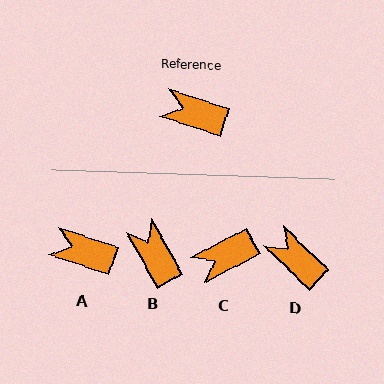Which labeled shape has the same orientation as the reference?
A.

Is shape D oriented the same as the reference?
No, it is off by about 25 degrees.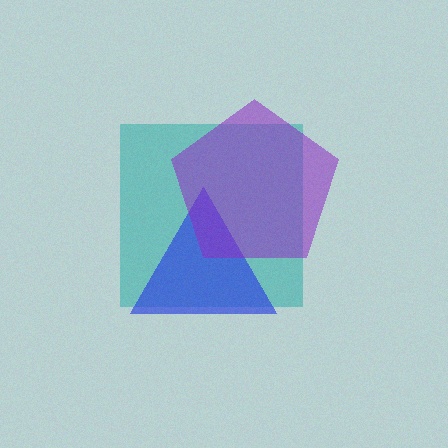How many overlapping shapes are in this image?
There are 3 overlapping shapes in the image.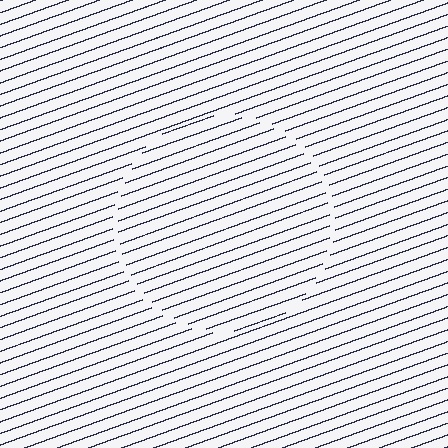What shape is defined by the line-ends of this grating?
An illusory circle. The interior of the shape contains the same grating, shifted by half a period — the contour is defined by the phase discontinuity where line-ends from the inner and outer gratings abut.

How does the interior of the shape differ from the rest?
The interior of the shape contains the same grating, shifted by half a period — the contour is defined by the phase discontinuity where line-ends from the inner and outer gratings abut.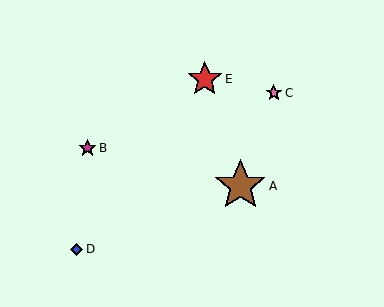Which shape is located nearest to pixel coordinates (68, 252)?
The blue diamond (labeled D) at (76, 249) is nearest to that location.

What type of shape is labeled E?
Shape E is a red star.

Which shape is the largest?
The brown star (labeled A) is the largest.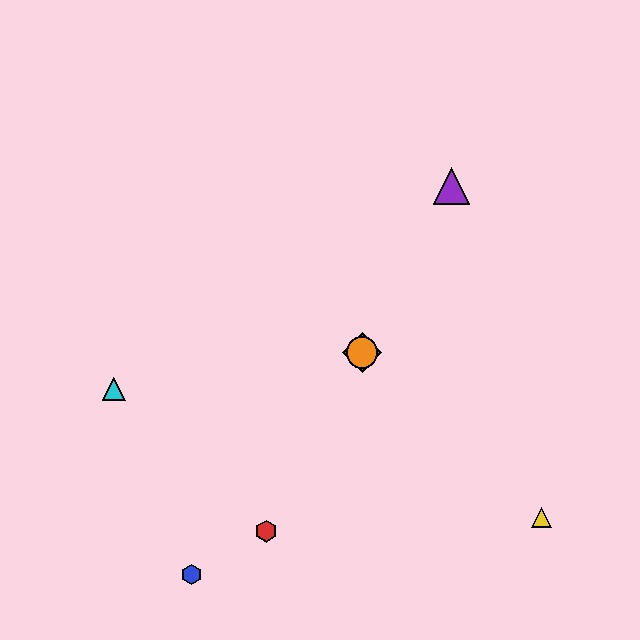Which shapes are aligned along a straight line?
The red hexagon, the green diamond, the purple triangle, the orange circle are aligned along a straight line.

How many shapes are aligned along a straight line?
4 shapes (the red hexagon, the green diamond, the purple triangle, the orange circle) are aligned along a straight line.